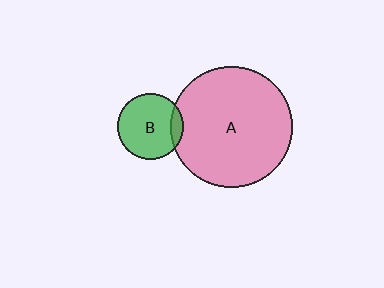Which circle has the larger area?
Circle A (pink).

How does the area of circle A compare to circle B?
Approximately 3.4 times.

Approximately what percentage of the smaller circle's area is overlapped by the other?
Approximately 10%.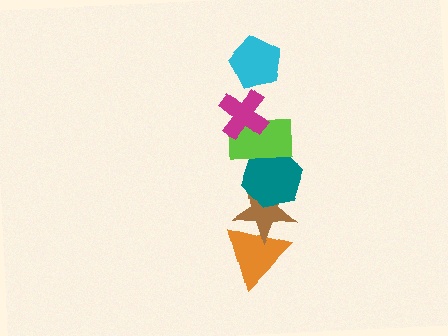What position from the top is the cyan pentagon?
The cyan pentagon is 1st from the top.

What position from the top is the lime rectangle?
The lime rectangle is 3rd from the top.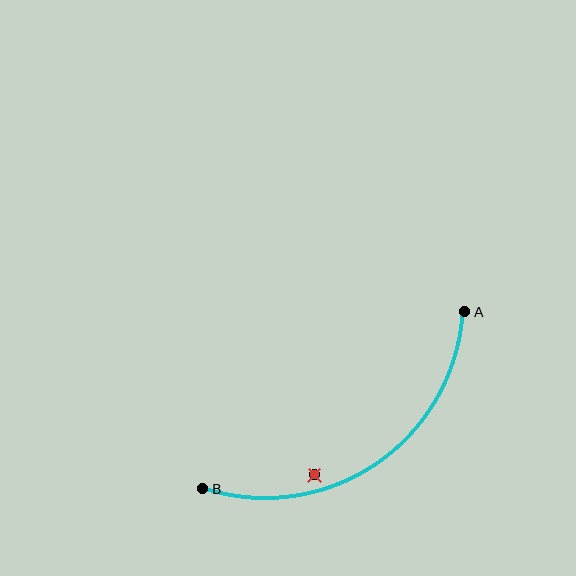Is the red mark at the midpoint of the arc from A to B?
No — the red mark does not lie on the arc at all. It sits slightly inside the curve.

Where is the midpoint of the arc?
The arc midpoint is the point on the curve farthest from the straight line joining A and B. It sits below and to the right of that line.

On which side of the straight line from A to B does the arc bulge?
The arc bulges below and to the right of the straight line connecting A and B.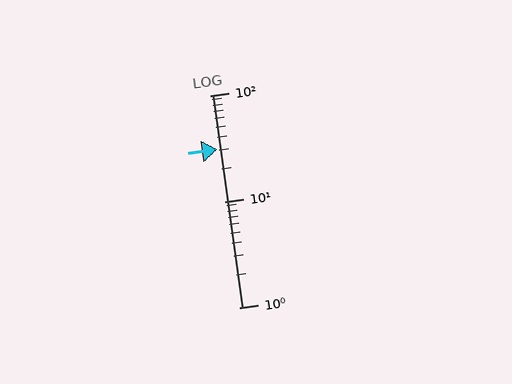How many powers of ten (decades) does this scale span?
The scale spans 2 decades, from 1 to 100.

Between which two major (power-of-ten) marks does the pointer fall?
The pointer is between 10 and 100.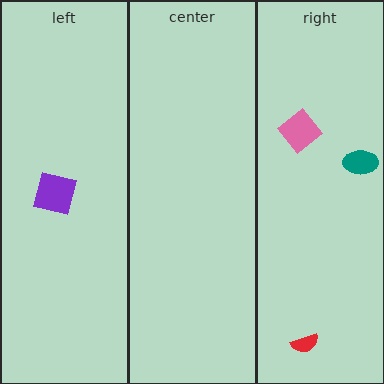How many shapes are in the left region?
1.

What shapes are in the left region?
The purple square.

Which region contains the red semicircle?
The right region.